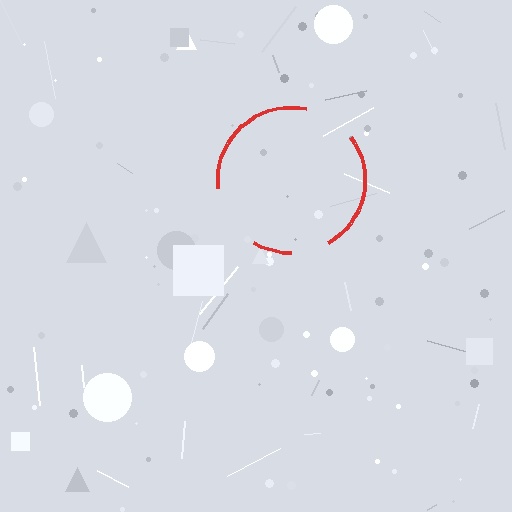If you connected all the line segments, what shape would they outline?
They would outline a circle.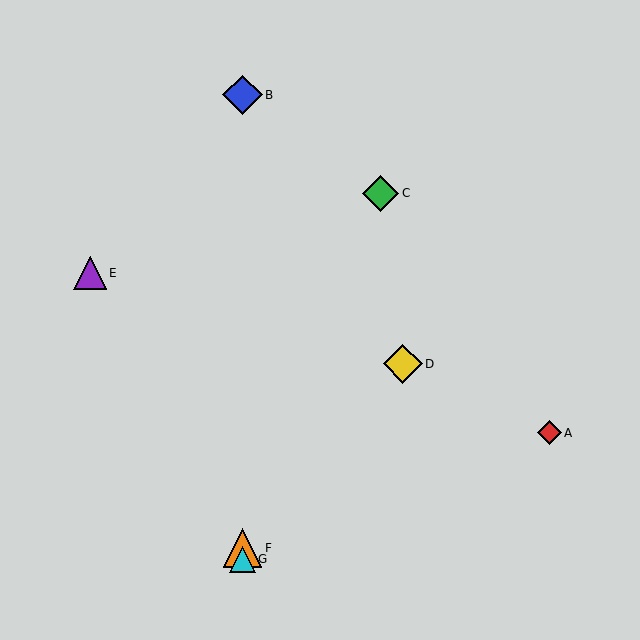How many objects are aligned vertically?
3 objects (B, F, G) are aligned vertically.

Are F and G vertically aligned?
Yes, both are at x≈243.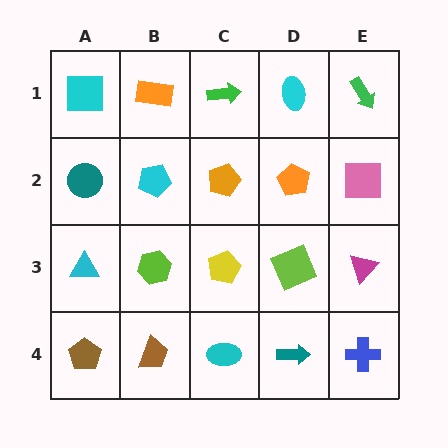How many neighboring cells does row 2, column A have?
3.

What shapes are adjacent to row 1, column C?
An orange pentagon (row 2, column C), an orange rectangle (row 1, column B), a cyan ellipse (row 1, column D).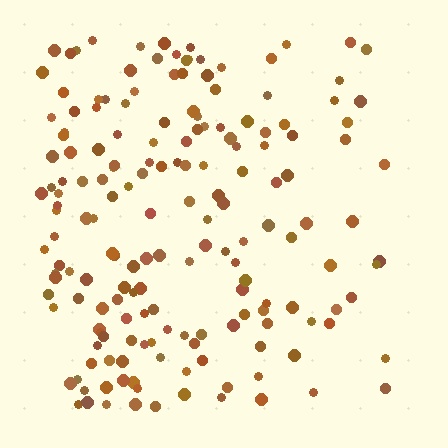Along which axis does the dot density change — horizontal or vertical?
Horizontal.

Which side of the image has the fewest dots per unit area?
The right.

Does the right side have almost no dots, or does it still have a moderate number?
Still a moderate number, just noticeably fewer than the left.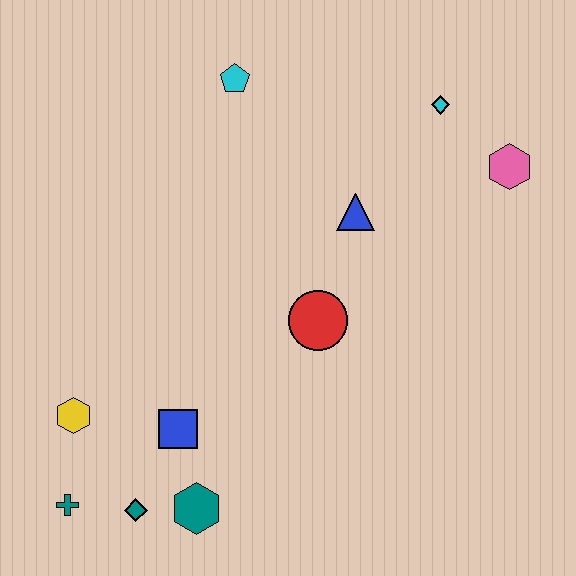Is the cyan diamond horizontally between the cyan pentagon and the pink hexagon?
Yes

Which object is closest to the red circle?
The blue triangle is closest to the red circle.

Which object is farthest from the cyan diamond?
The teal cross is farthest from the cyan diamond.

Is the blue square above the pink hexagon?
No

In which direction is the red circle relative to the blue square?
The red circle is to the right of the blue square.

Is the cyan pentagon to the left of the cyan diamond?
Yes